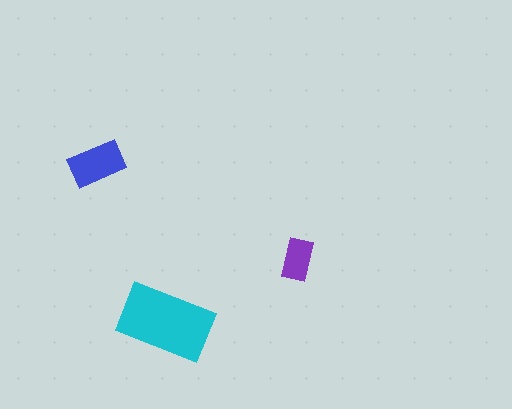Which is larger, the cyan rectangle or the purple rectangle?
The cyan one.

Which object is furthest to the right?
The purple rectangle is rightmost.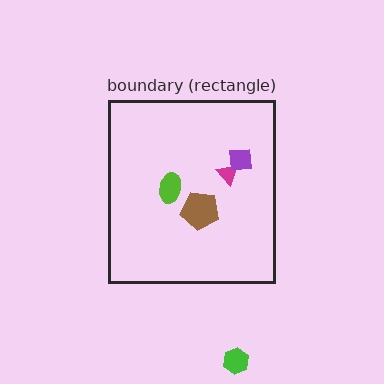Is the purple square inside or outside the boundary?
Inside.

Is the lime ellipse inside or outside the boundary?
Inside.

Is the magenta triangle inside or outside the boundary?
Inside.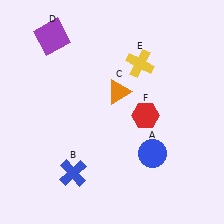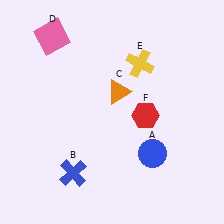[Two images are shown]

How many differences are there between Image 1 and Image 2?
There is 1 difference between the two images.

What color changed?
The square (D) changed from purple in Image 1 to pink in Image 2.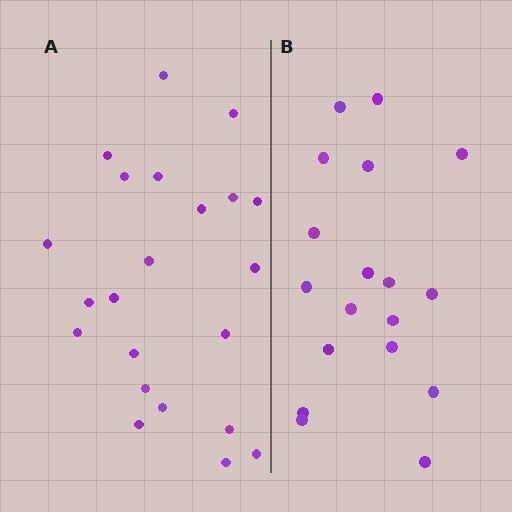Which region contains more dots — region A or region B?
Region A (the left region) has more dots.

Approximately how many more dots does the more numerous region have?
Region A has about 4 more dots than region B.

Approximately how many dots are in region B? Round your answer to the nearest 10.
About 20 dots. (The exact count is 18, which rounds to 20.)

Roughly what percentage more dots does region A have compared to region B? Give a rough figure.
About 20% more.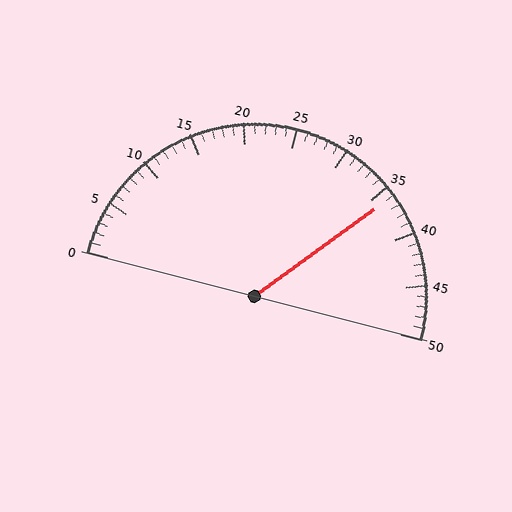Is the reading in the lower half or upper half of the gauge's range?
The reading is in the upper half of the range (0 to 50).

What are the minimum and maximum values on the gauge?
The gauge ranges from 0 to 50.